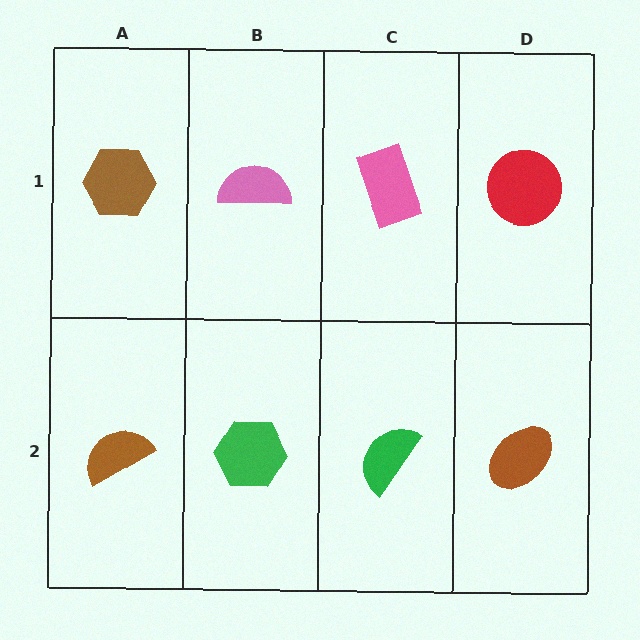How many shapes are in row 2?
4 shapes.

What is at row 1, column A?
A brown hexagon.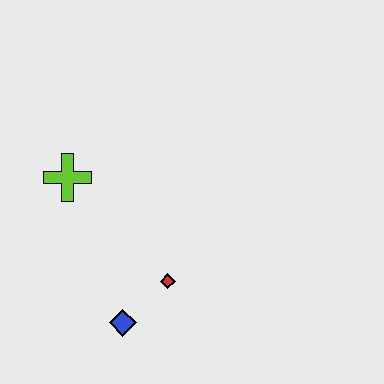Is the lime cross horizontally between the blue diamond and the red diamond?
No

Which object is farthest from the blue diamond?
The lime cross is farthest from the blue diamond.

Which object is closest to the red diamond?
The blue diamond is closest to the red diamond.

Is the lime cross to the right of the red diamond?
No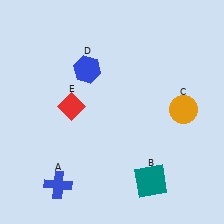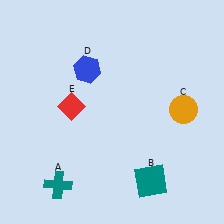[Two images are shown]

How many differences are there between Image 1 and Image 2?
There is 1 difference between the two images.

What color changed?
The cross (A) changed from blue in Image 1 to teal in Image 2.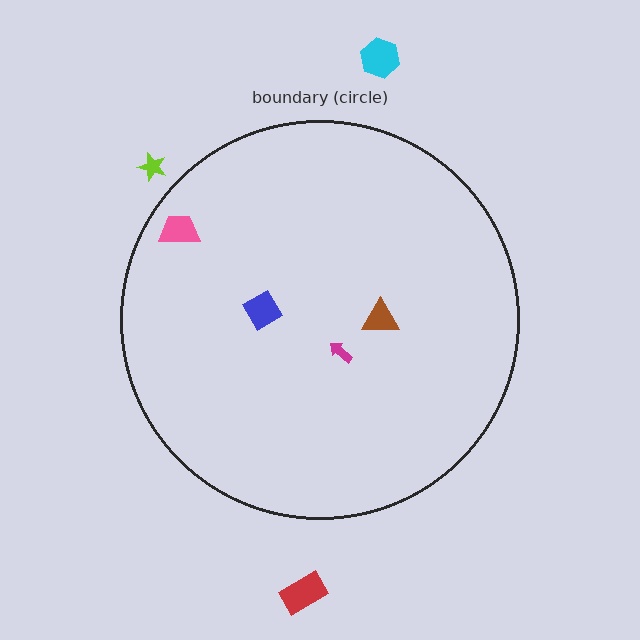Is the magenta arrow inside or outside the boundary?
Inside.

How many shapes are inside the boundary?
4 inside, 3 outside.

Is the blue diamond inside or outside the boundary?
Inside.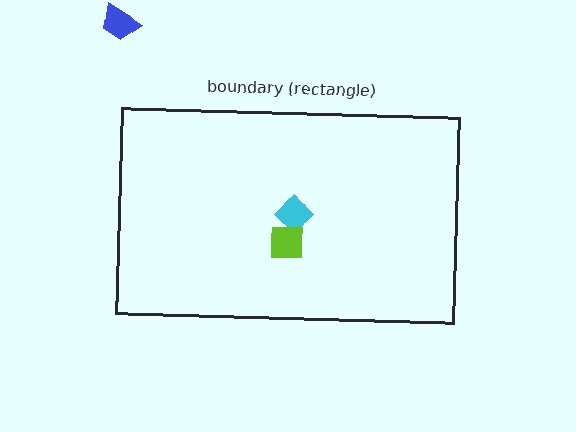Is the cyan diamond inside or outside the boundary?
Inside.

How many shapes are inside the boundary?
2 inside, 1 outside.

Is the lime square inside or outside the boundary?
Inside.